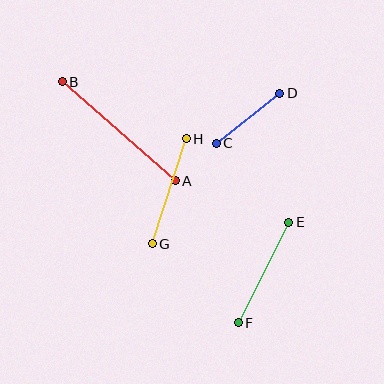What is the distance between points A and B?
The distance is approximately 150 pixels.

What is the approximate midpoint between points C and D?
The midpoint is at approximately (248, 118) pixels.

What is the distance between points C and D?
The distance is approximately 81 pixels.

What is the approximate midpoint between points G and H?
The midpoint is at approximately (169, 191) pixels.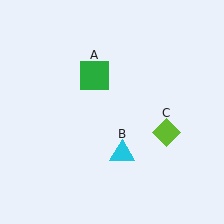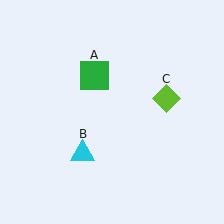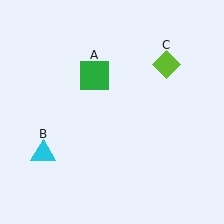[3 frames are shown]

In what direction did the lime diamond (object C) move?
The lime diamond (object C) moved up.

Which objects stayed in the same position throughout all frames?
Green square (object A) remained stationary.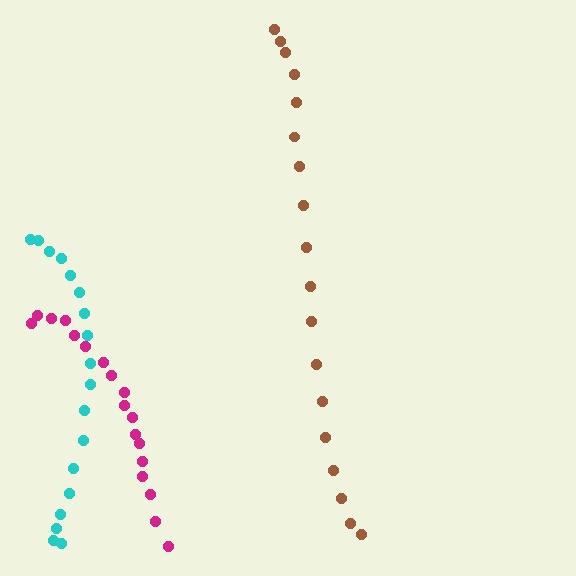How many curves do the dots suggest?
There are 3 distinct paths.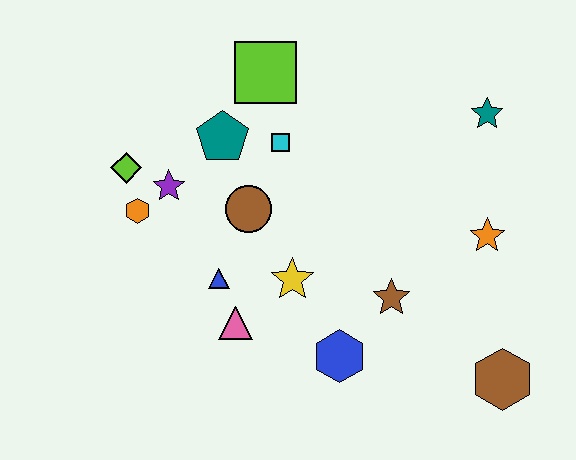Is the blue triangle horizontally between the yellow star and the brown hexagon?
No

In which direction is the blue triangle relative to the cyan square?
The blue triangle is below the cyan square.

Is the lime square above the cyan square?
Yes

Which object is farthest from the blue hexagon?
The lime square is farthest from the blue hexagon.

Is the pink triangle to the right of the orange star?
No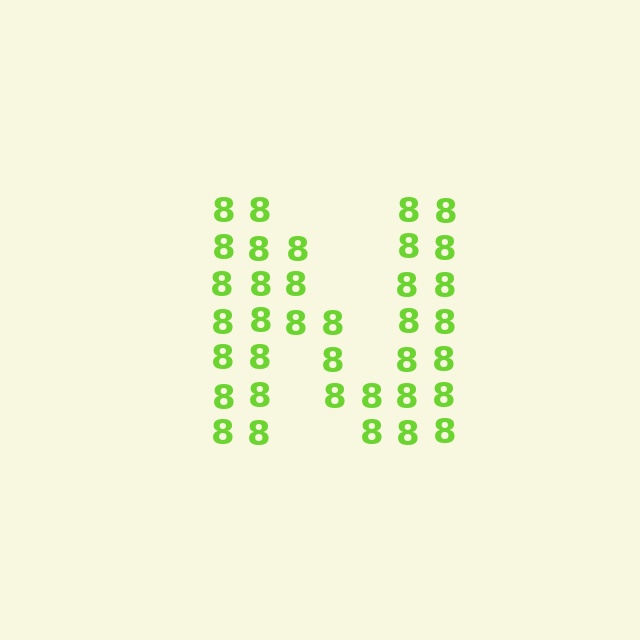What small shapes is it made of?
It is made of small digit 8's.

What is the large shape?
The large shape is the letter N.